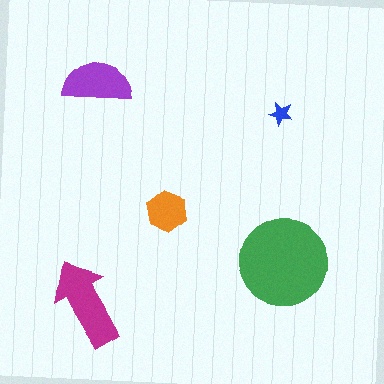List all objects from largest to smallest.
The green circle, the magenta arrow, the purple semicircle, the orange hexagon, the blue star.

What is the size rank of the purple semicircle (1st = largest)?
3rd.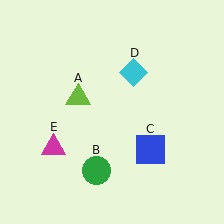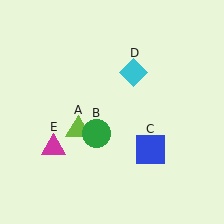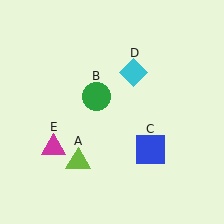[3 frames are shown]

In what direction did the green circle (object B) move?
The green circle (object B) moved up.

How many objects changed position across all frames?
2 objects changed position: lime triangle (object A), green circle (object B).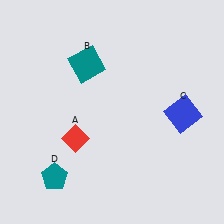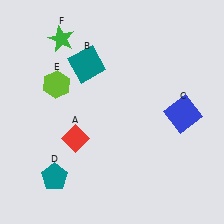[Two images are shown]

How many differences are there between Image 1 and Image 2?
There are 2 differences between the two images.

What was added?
A lime hexagon (E), a green star (F) were added in Image 2.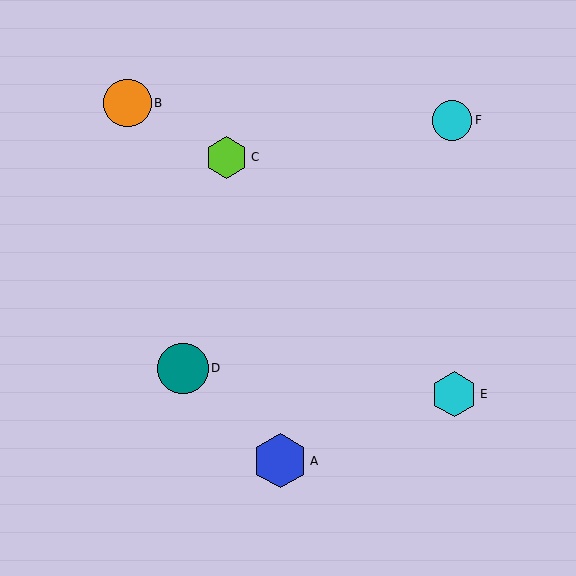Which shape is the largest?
The blue hexagon (labeled A) is the largest.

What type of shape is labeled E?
Shape E is a cyan hexagon.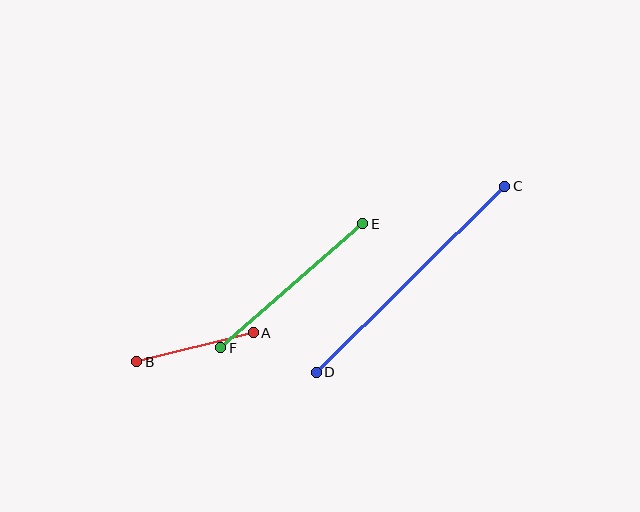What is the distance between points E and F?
The distance is approximately 189 pixels.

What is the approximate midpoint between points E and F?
The midpoint is at approximately (292, 286) pixels.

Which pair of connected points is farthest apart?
Points C and D are farthest apart.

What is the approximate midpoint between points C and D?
The midpoint is at approximately (410, 279) pixels.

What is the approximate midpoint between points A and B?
The midpoint is at approximately (195, 347) pixels.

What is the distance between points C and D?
The distance is approximately 265 pixels.